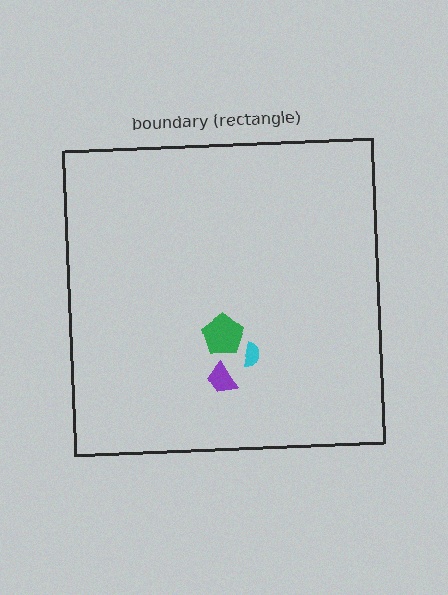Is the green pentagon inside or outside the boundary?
Inside.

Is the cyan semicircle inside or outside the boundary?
Inside.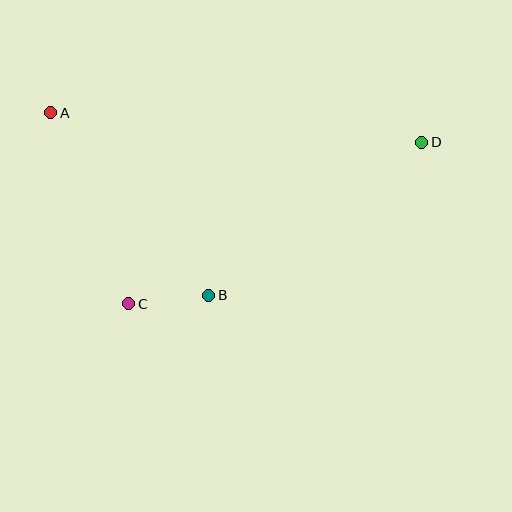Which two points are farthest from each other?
Points A and D are farthest from each other.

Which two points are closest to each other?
Points B and C are closest to each other.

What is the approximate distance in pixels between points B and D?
The distance between B and D is approximately 262 pixels.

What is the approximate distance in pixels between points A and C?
The distance between A and C is approximately 207 pixels.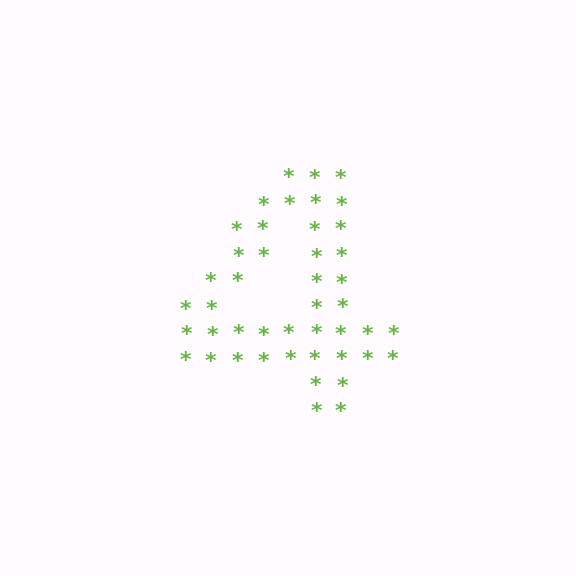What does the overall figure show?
The overall figure shows the digit 4.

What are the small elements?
The small elements are asterisks.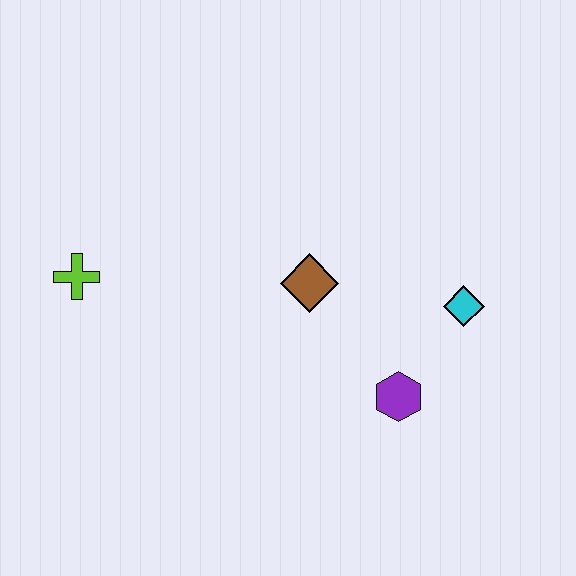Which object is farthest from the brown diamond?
The lime cross is farthest from the brown diamond.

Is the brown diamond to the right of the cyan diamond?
No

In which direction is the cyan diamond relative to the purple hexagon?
The cyan diamond is above the purple hexagon.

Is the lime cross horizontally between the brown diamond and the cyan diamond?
No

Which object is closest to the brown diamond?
The purple hexagon is closest to the brown diamond.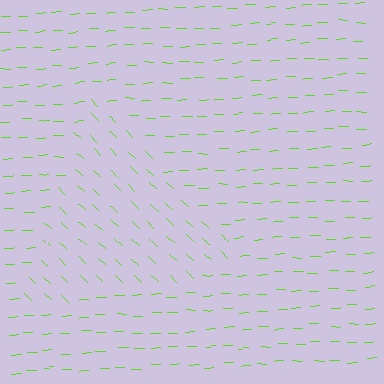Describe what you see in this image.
The image is filled with small lime line segments. A triangle region in the image has lines oriented differently from the surrounding lines, creating a visible texture boundary.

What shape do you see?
I see a triangle.